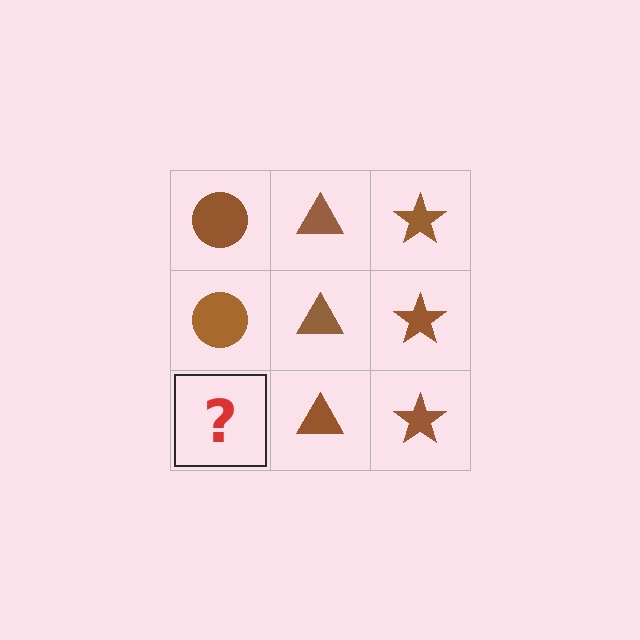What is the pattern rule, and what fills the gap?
The rule is that each column has a consistent shape. The gap should be filled with a brown circle.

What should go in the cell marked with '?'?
The missing cell should contain a brown circle.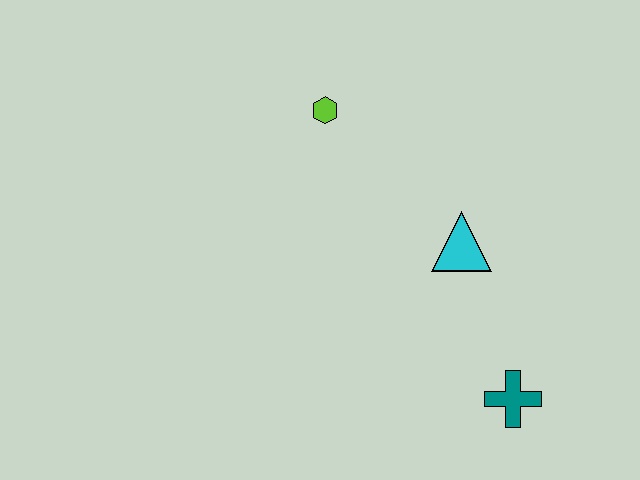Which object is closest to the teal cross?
The cyan triangle is closest to the teal cross.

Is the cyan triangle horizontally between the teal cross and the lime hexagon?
Yes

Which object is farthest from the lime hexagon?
The teal cross is farthest from the lime hexagon.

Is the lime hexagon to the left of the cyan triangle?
Yes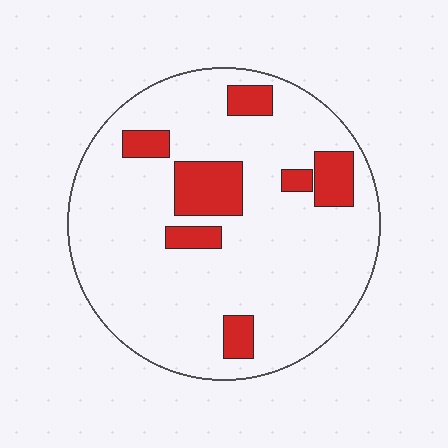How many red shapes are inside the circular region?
7.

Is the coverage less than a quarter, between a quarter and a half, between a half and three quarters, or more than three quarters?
Less than a quarter.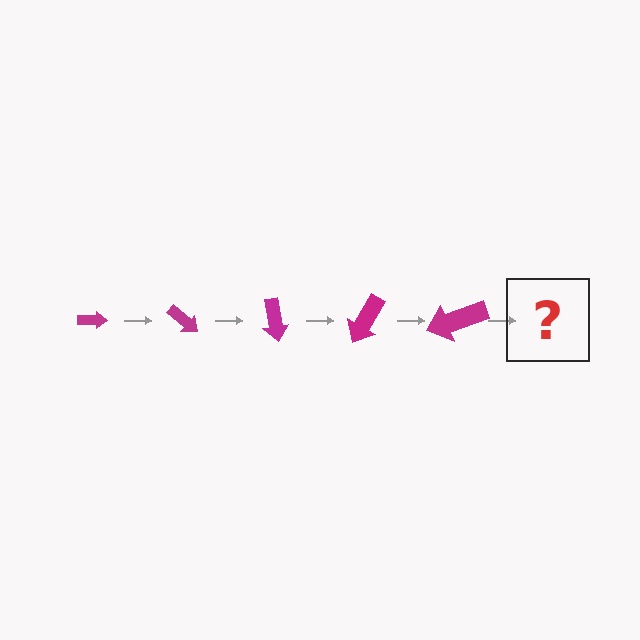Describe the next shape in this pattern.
It should be an arrow, larger than the previous one and rotated 200 degrees from the start.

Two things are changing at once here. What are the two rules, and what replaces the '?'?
The two rules are that the arrow grows larger each step and it rotates 40 degrees each step. The '?' should be an arrow, larger than the previous one and rotated 200 degrees from the start.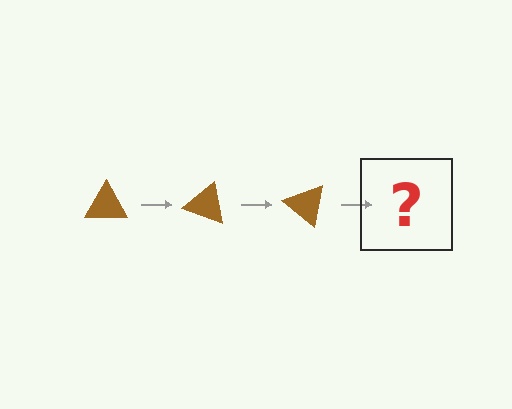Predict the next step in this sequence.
The next step is a brown triangle rotated 60 degrees.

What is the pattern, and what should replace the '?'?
The pattern is that the triangle rotates 20 degrees each step. The '?' should be a brown triangle rotated 60 degrees.